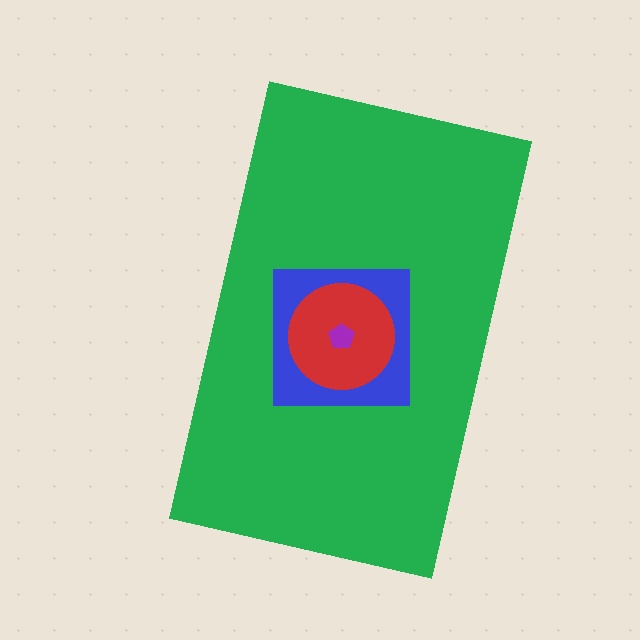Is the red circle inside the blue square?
Yes.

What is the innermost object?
The purple pentagon.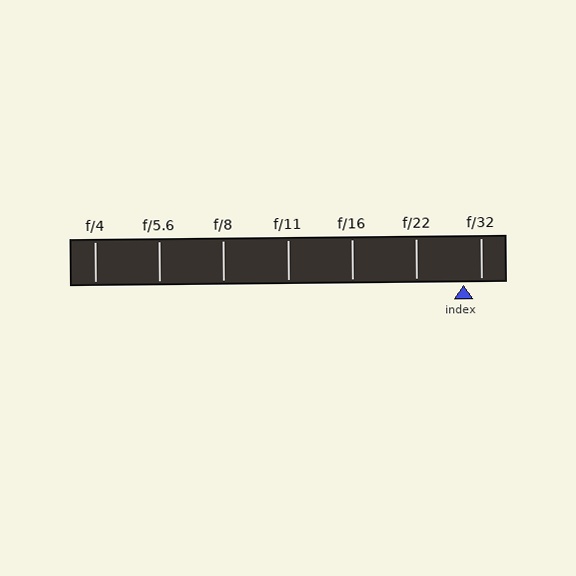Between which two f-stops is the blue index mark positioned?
The index mark is between f/22 and f/32.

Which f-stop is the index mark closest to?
The index mark is closest to f/32.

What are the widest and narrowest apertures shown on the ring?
The widest aperture shown is f/4 and the narrowest is f/32.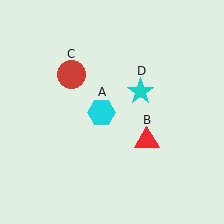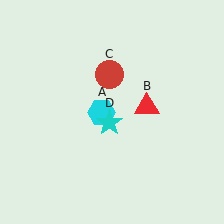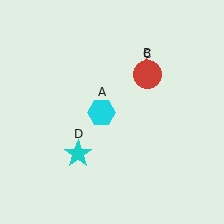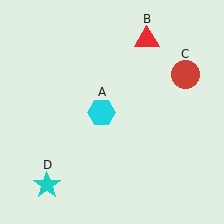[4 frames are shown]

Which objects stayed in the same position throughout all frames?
Cyan hexagon (object A) remained stationary.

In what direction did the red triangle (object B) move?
The red triangle (object B) moved up.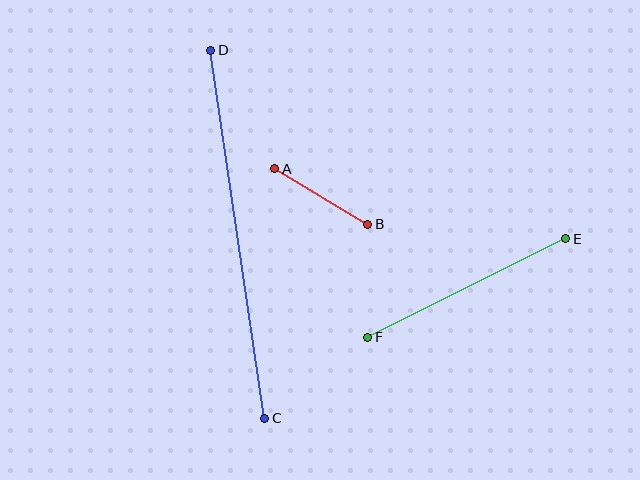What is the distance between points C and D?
The distance is approximately 372 pixels.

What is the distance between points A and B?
The distance is approximately 109 pixels.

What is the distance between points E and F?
The distance is approximately 221 pixels.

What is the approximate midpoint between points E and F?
The midpoint is at approximately (467, 288) pixels.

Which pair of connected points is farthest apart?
Points C and D are farthest apart.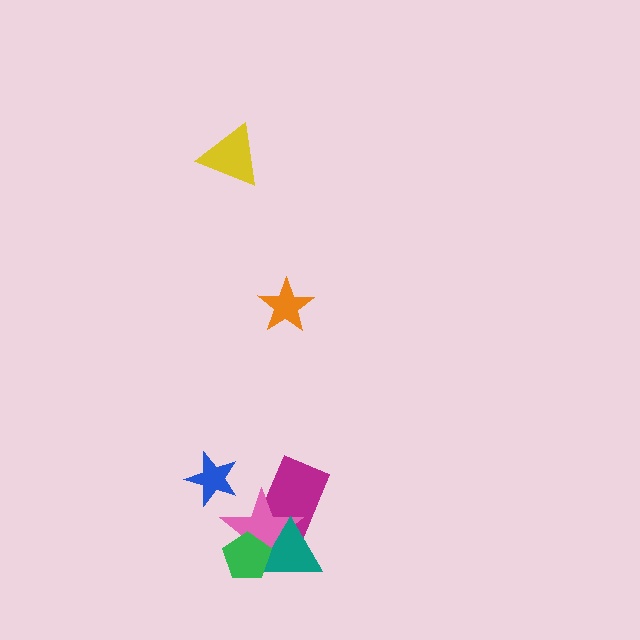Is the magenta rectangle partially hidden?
Yes, it is partially covered by another shape.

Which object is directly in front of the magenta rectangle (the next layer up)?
The pink star is directly in front of the magenta rectangle.